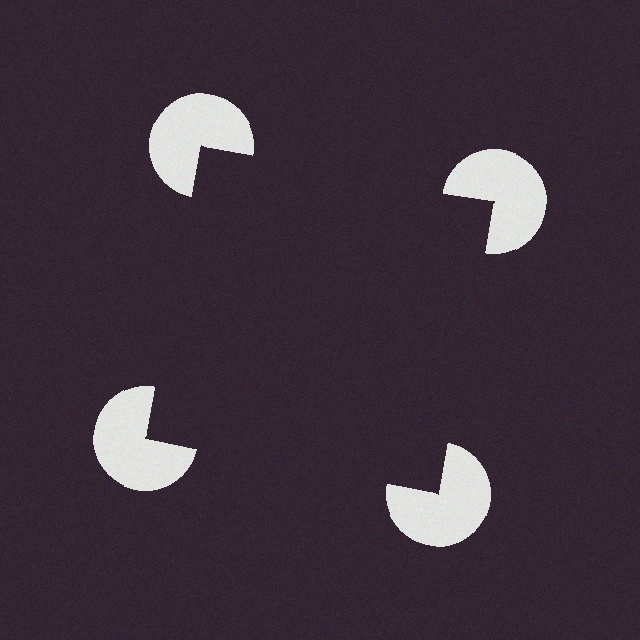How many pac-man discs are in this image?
There are 4 — one at each vertex of the illusory square.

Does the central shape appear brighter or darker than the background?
It typically appears slightly darker than the background, even though no actual brightness change is drawn.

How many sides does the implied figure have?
4 sides.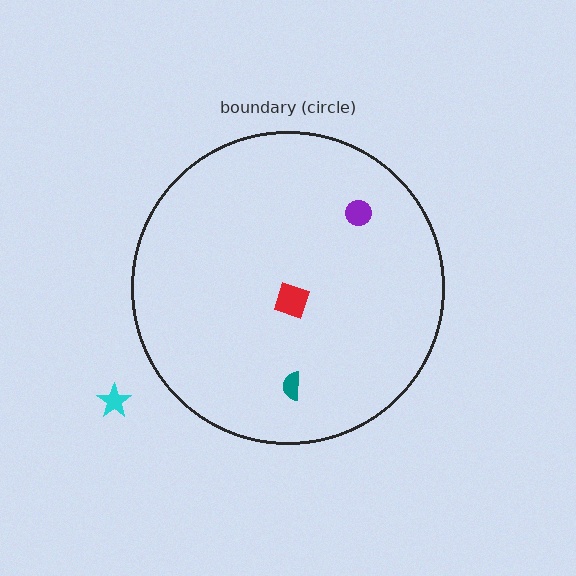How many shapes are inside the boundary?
3 inside, 1 outside.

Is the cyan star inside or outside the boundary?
Outside.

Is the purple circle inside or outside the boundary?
Inside.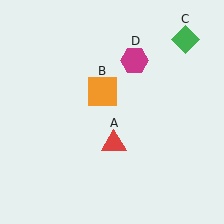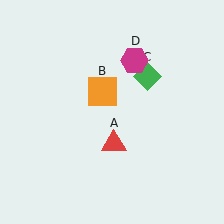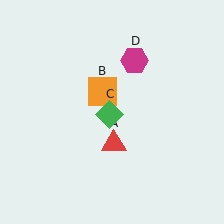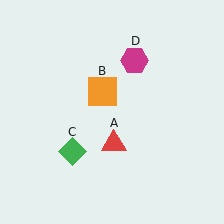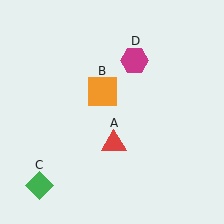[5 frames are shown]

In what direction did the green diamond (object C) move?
The green diamond (object C) moved down and to the left.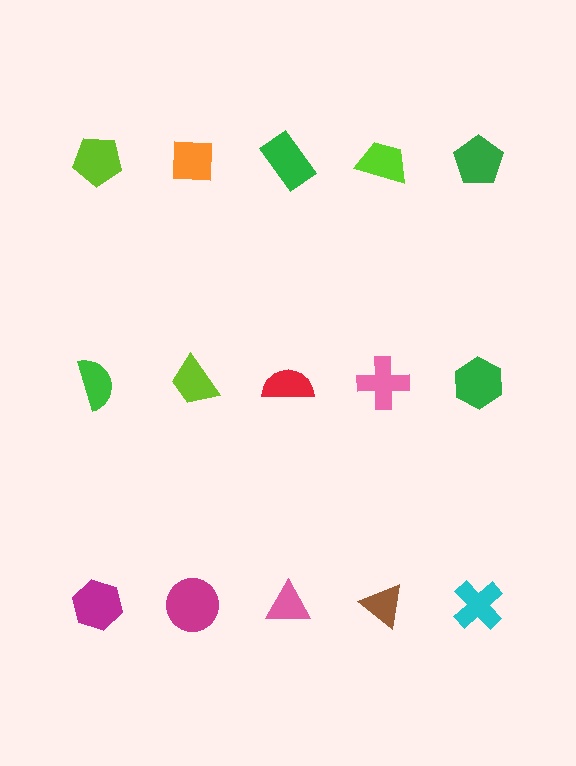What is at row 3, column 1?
A magenta hexagon.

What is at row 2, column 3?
A red semicircle.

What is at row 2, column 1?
A green semicircle.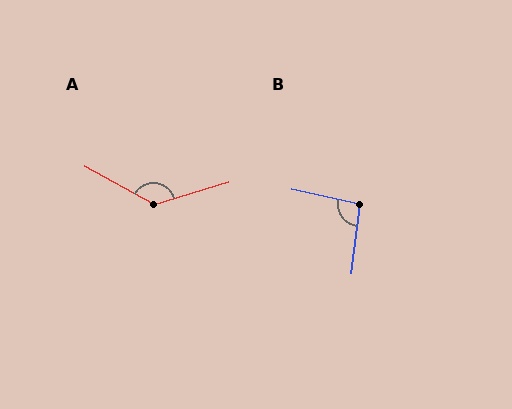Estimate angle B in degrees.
Approximately 96 degrees.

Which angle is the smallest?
B, at approximately 96 degrees.